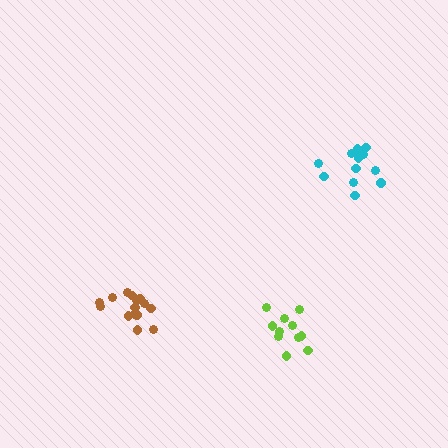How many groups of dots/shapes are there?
There are 3 groups.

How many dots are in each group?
Group 1: 15 dots, Group 2: 12 dots, Group 3: 11 dots (38 total).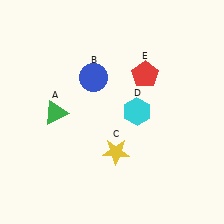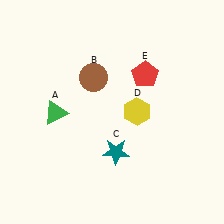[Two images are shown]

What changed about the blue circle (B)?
In Image 1, B is blue. In Image 2, it changed to brown.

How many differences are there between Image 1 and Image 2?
There are 3 differences between the two images.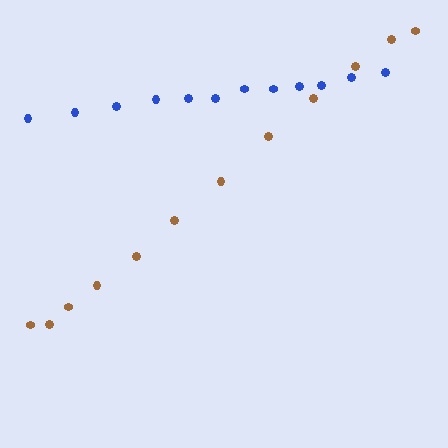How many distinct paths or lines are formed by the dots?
There are 2 distinct paths.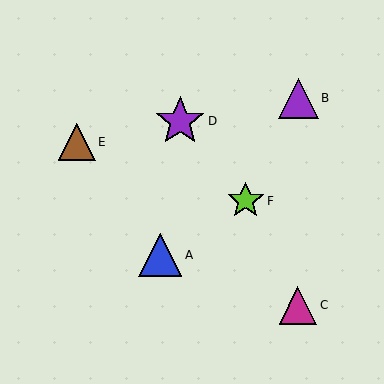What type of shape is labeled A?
Shape A is a blue triangle.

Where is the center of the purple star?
The center of the purple star is at (180, 121).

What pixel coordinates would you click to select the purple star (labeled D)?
Click at (180, 121) to select the purple star D.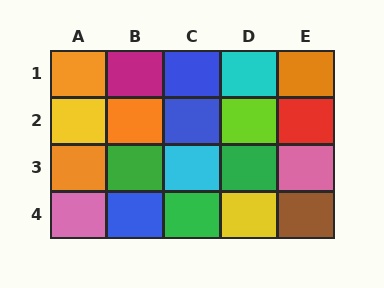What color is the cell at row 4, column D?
Yellow.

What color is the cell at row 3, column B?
Green.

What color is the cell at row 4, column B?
Blue.